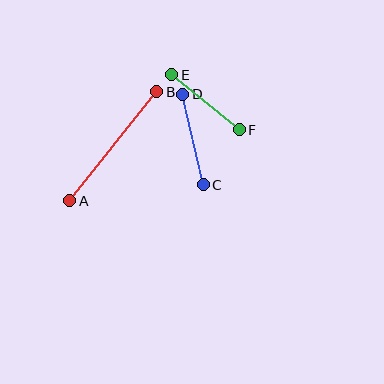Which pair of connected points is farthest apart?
Points A and B are farthest apart.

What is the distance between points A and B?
The distance is approximately 140 pixels.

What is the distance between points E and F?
The distance is approximately 87 pixels.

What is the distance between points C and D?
The distance is approximately 93 pixels.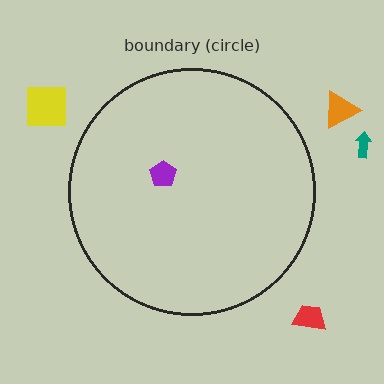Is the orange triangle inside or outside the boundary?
Outside.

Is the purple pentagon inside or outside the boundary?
Inside.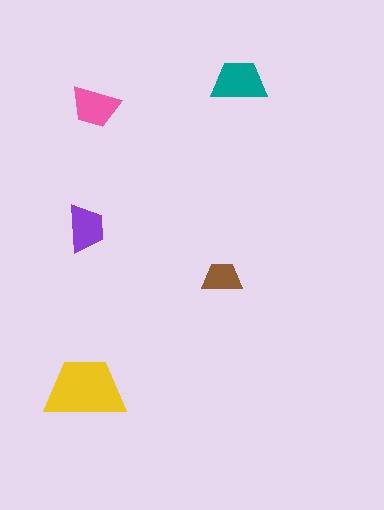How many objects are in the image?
There are 5 objects in the image.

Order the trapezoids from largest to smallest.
the yellow one, the teal one, the pink one, the purple one, the brown one.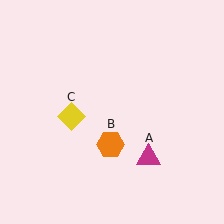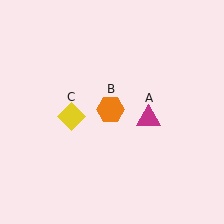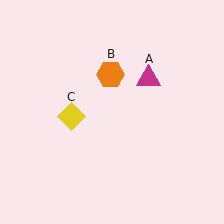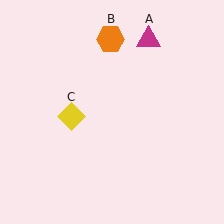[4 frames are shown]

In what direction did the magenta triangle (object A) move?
The magenta triangle (object A) moved up.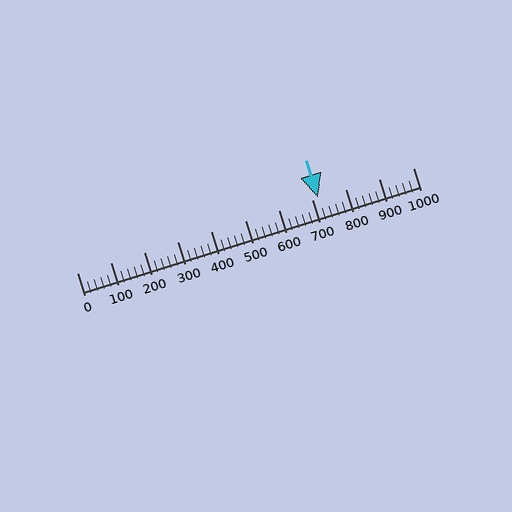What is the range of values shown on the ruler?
The ruler shows values from 0 to 1000.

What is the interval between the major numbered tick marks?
The major tick marks are spaced 100 units apart.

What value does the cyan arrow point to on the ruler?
The cyan arrow points to approximately 718.